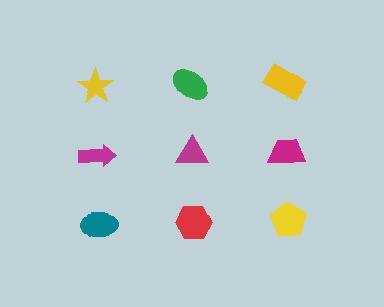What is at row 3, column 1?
A teal ellipse.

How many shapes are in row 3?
3 shapes.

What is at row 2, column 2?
A magenta triangle.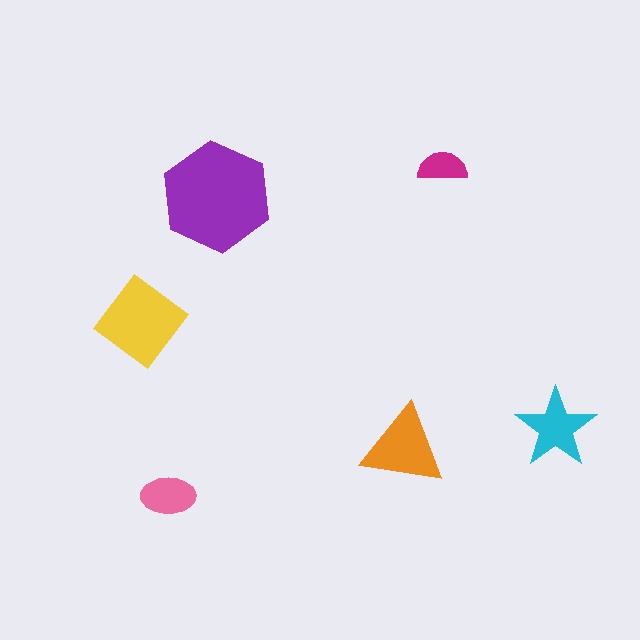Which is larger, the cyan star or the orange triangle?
The orange triangle.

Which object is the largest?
The purple hexagon.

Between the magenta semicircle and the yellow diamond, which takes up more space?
The yellow diamond.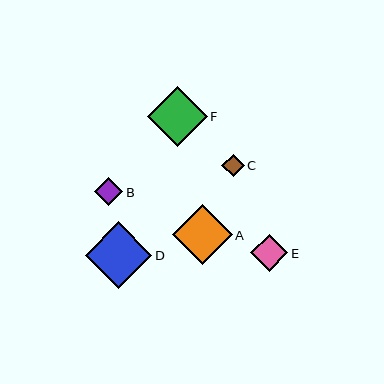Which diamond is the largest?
Diamond D is the largest with a size of approximately 66 pixels.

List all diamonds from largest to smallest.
From largest to smallest: D, F, A, E, B, C.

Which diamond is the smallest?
Diamond C is the smallest with a size of approximately 22 pixels.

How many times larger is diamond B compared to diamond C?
Diamond B is approximately 1.3 times the size of diamond C.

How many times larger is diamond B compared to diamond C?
Diamond B is approximately 1.3 times the size of diamond C.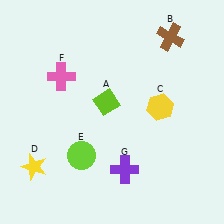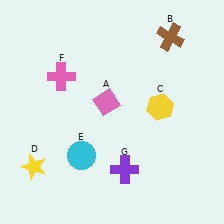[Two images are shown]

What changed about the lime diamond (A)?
In Image 1, A is lime. In Image 2, it changed to pink.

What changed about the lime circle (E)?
In Image 1, E is lime. In Image 2, it changed to cyan.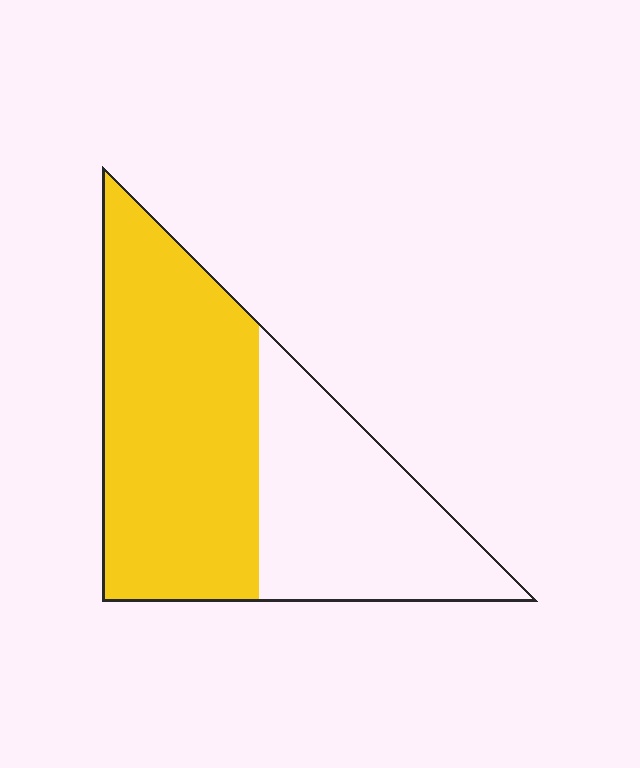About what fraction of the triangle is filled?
About three fifths (3/5).